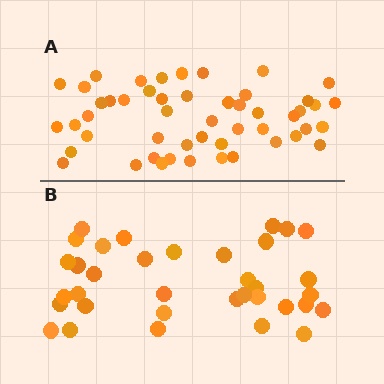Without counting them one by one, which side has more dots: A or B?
Region A (the top region) has more dots.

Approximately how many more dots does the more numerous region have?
Region A has approximately 15 more dots than region B.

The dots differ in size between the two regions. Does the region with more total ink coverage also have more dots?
No. Region B has more total ink coverage because its dots are larger, but region A actually contains more individual dots. Total area can be misleading — the number of items is what matters here.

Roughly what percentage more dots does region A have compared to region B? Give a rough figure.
About 45% more.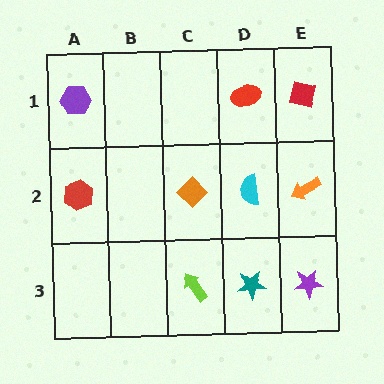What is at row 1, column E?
A red square.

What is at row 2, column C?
An orange diamond.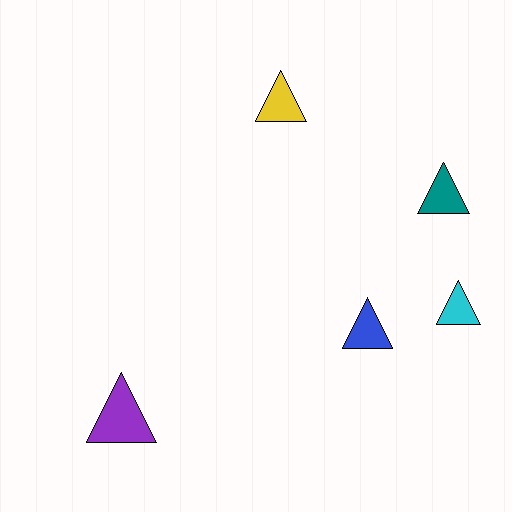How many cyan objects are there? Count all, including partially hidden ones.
There is 1 cyan object.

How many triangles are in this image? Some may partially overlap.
There are 5 triangles.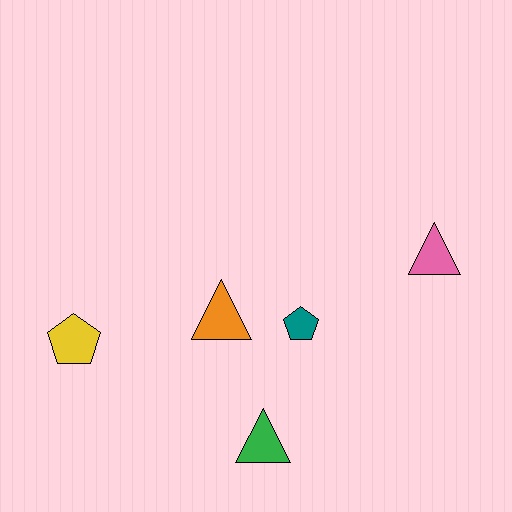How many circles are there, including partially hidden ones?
There are no circles.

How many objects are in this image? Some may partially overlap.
There are 5 objects.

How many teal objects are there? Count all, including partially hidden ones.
There is 1 teal object.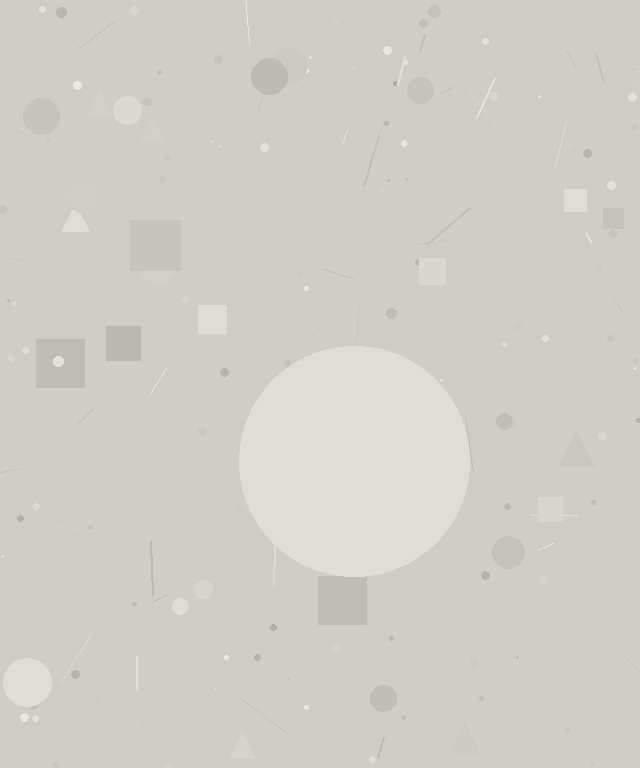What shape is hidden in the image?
A circle is hidden in the image.